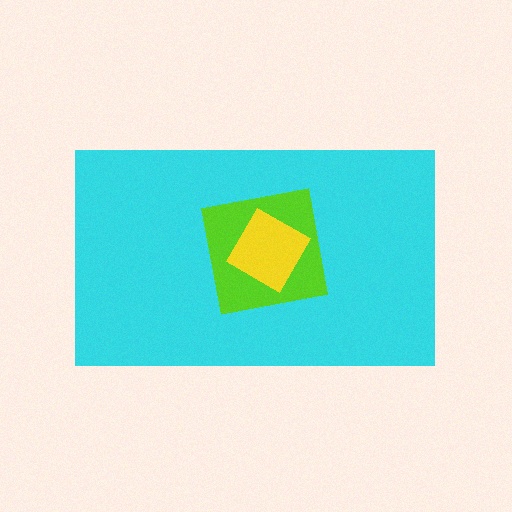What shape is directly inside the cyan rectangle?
The lime square.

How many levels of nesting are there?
3.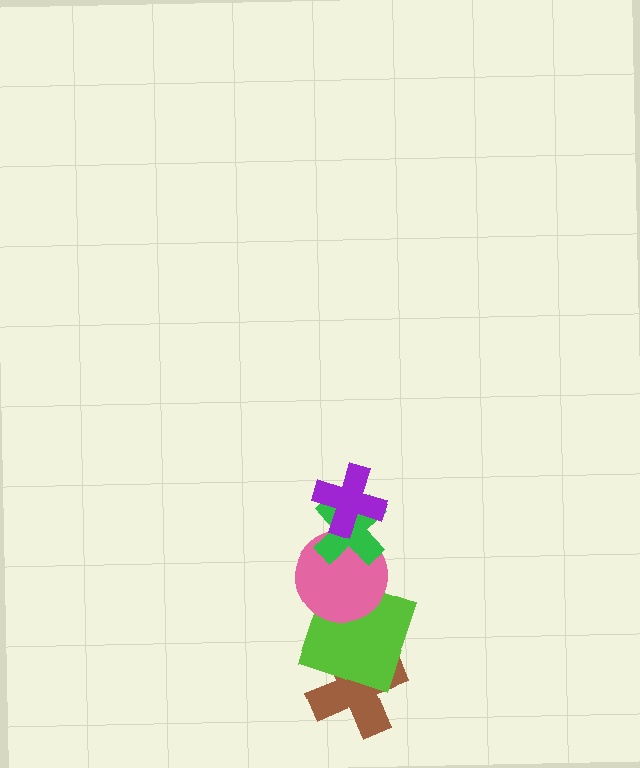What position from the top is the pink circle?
The pink circle is 3rd from the top.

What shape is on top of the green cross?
The purple cross is on top of the green cross.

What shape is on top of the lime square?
The pink circle is on top of the lime square.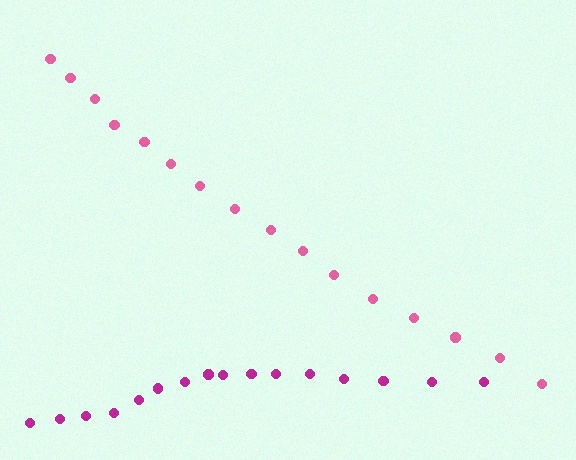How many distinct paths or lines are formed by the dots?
There are 2 distinct paths.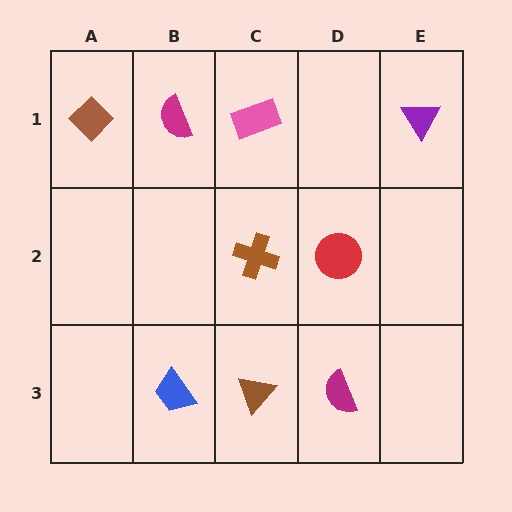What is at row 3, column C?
A brown triangle.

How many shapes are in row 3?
3 shapes.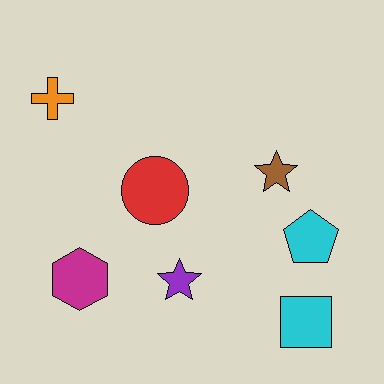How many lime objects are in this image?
There are no lime objects.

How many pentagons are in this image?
There is 1 pentagon.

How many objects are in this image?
There are 7 objects.